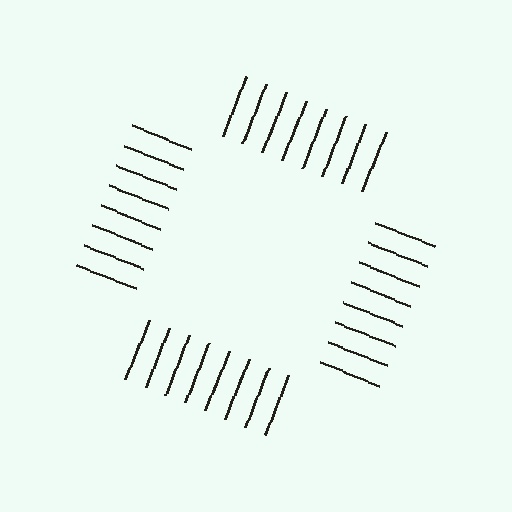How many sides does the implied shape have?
4 sides — the line-ends trace a square.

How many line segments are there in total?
32 — 8 along each of the 4 edges.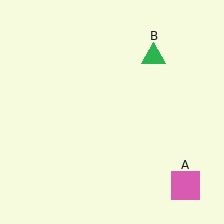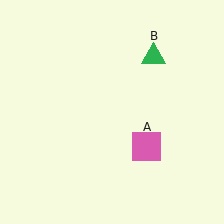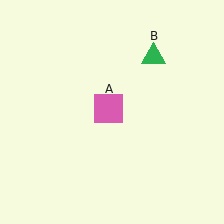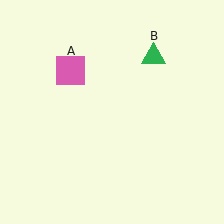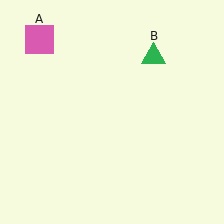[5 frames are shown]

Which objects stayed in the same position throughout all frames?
Green triangle (object B) remained stationary.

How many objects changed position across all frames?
1 object changed position: pink square (object A).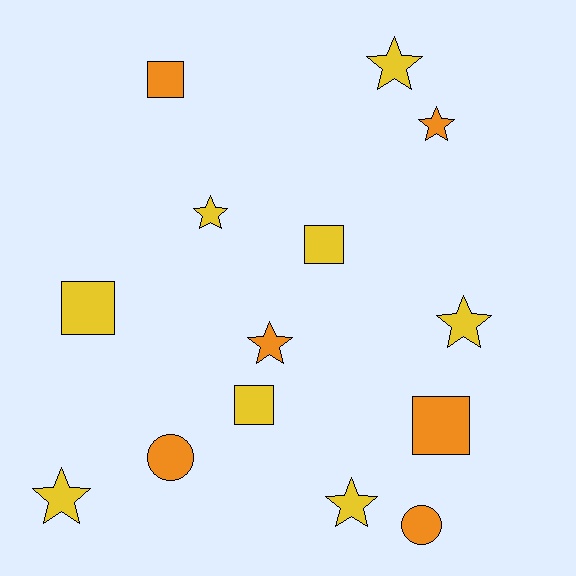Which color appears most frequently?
Yellow, with 8 objects.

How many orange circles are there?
There are 2 orange circles.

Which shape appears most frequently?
Star, with 7 objects.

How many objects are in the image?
There are 14 objects.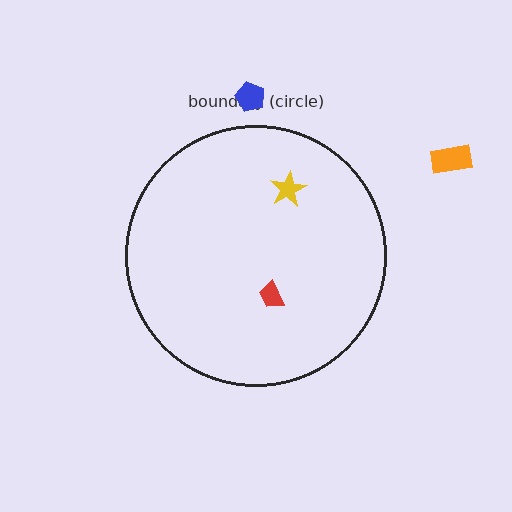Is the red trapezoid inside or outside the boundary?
Inside.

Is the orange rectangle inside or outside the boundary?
Outside.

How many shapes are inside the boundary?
2 inside, 2 outside.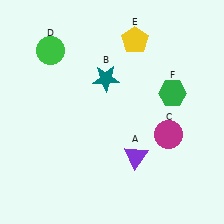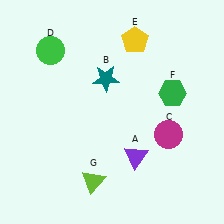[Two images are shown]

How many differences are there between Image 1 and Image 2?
There is 1 difference between the two images.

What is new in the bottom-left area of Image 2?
A lime triangle (G) was added in the bottom-left area of Image 2.